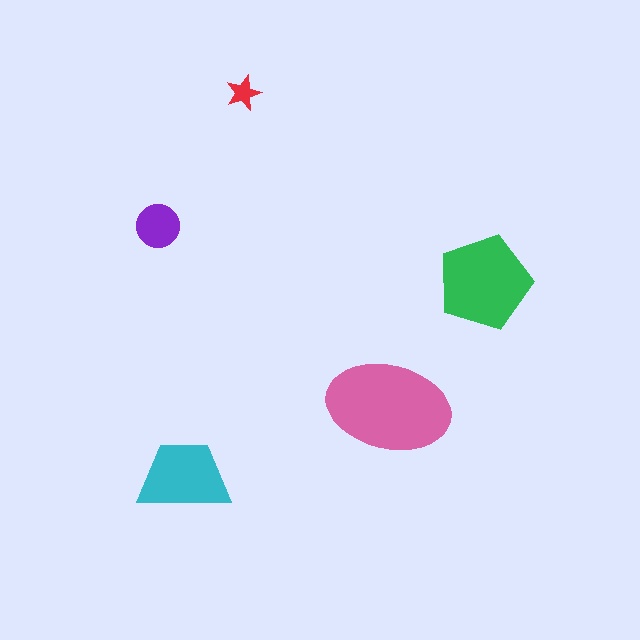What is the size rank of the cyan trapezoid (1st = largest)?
3rd.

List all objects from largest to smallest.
The pink ellipse, the green pentagon, the cyan trapezoid, the purple circle, the red star.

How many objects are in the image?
There are 5 objects in the image.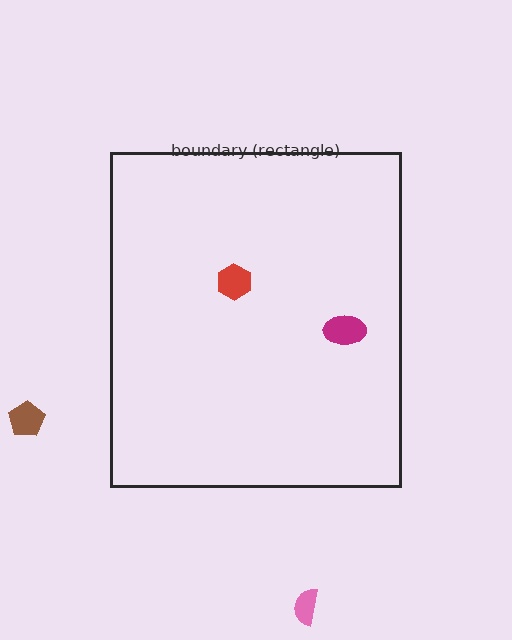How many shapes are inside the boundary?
2 inside, 2 outside.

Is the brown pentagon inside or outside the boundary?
Outside.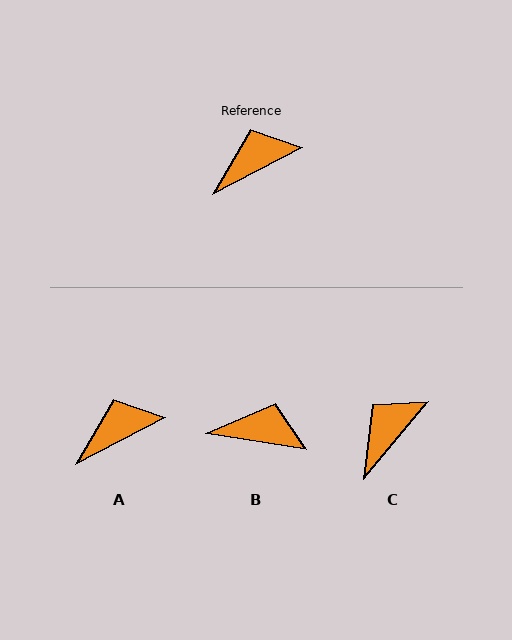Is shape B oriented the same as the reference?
No, it is off by about 36 degrees.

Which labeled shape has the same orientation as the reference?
A.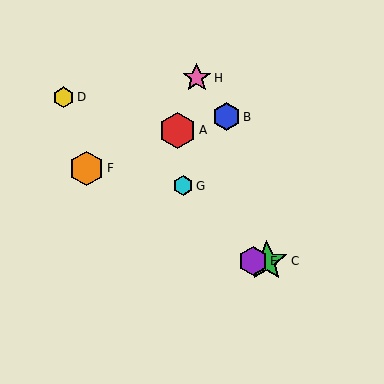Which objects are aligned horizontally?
Objects C, E are aligned horizontally.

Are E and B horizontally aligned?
No, E is at y≈261 and B is at y≈117.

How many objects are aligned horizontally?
2 objects (C, E) are aligned horizontally.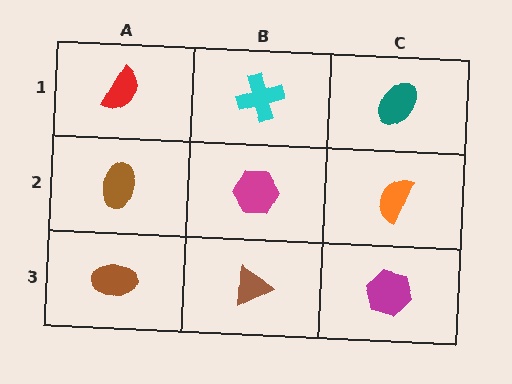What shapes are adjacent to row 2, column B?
A cyan cross (row 1, column B), a brown triangle (row 3, column B), a brown ellipse (row 2, column A), an orange semicircle (row 2, column C).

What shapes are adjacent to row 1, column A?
A brown ellipse (row 2, column A), a cyan cross (row 1, column B).